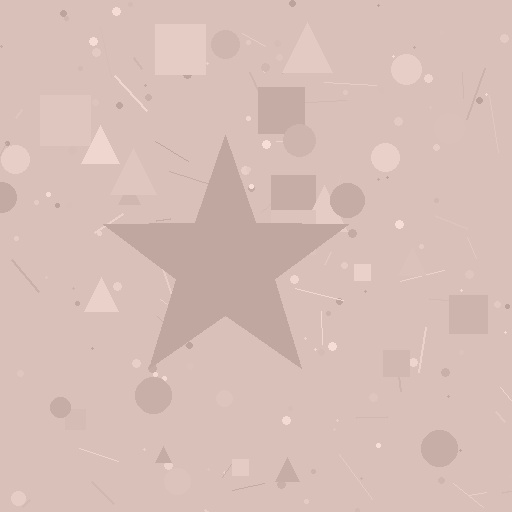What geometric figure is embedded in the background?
A star is embedded in the background.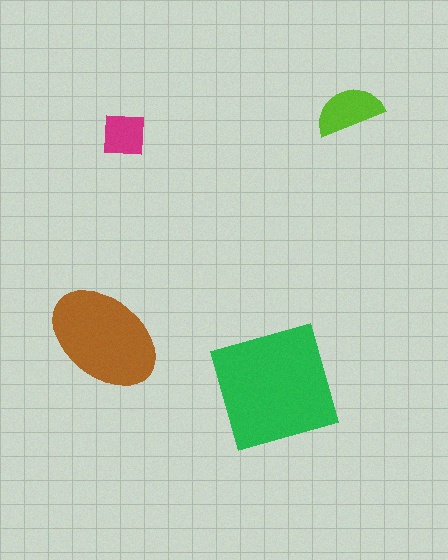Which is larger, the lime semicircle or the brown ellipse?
The brown ellipse.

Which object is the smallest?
The magenta square.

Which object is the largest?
The green square.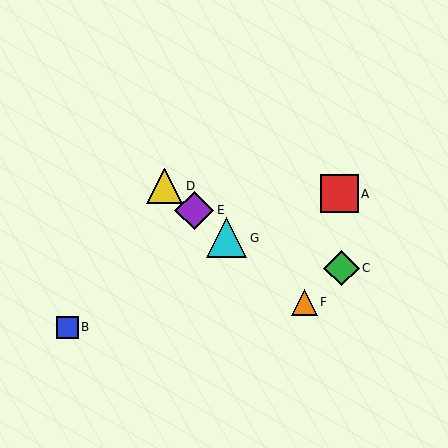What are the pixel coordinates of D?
Object D is at (165, 186).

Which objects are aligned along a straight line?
Objects D, E, F, G are aligned along a straight line.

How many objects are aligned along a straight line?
4 objects (D, E, F, G) are aligned along a straight line.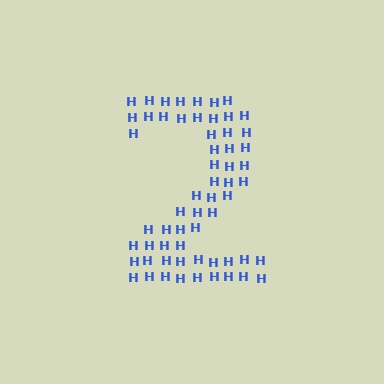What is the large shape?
The large shape is the digit 2.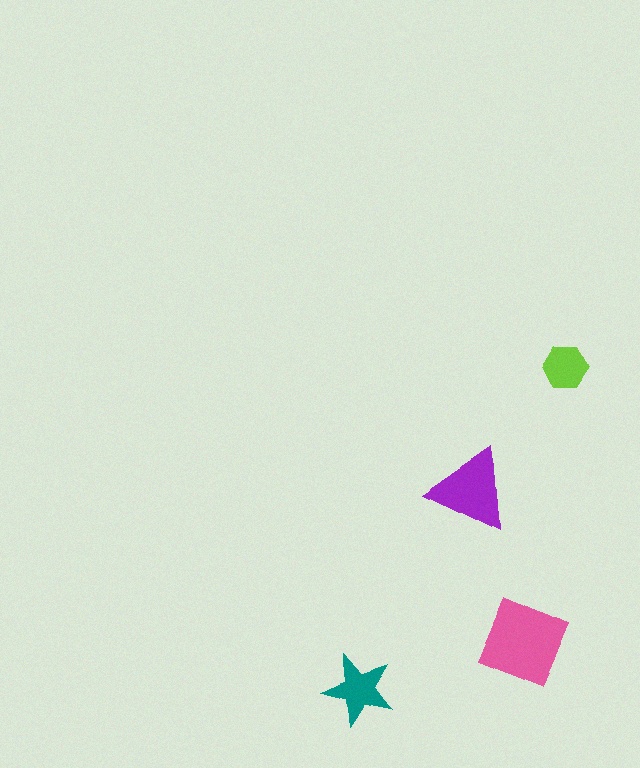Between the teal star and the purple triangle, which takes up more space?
The purple triangle.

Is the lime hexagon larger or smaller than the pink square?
Smaller.